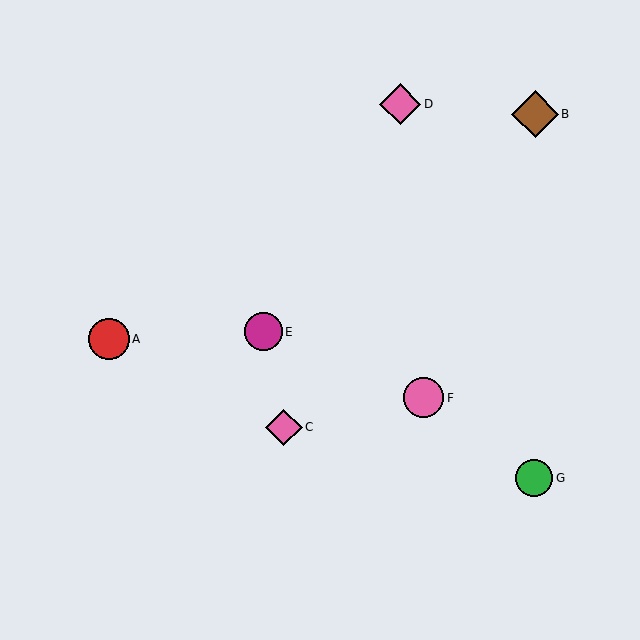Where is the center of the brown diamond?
The center of the brown diamond is at (535, 114).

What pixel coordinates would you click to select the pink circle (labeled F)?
Click at (424, 398) to select the pink circle F.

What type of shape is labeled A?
Shape A is a red circle.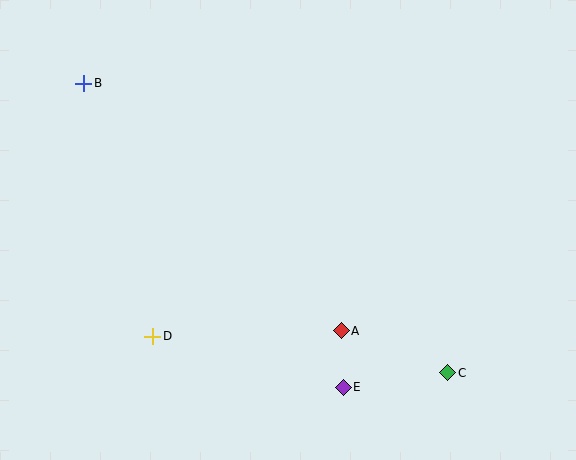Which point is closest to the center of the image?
Point A at (341, 331) is closest to the center.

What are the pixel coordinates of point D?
Point D is at (153, 336).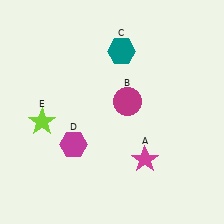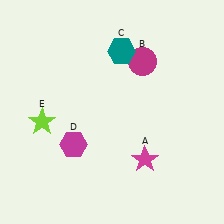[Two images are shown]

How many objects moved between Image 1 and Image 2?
1 object moved between the two images.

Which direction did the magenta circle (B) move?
The magenta circle (B) moved up.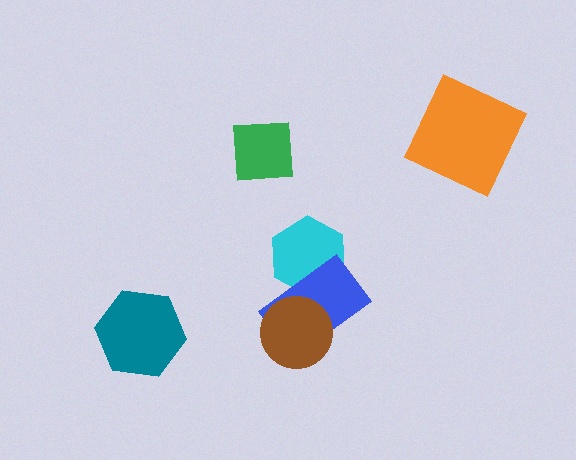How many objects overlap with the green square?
0 objects overlap with the green square.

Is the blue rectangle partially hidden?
Yes, it is partially covered by another shape.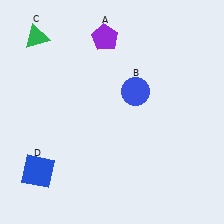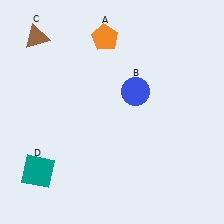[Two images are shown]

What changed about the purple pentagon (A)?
In Image 1, A is purple. In Image 2, it changed to orange.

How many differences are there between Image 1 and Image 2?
There are 3 differences between the two images.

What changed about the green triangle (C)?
In Image 1, C is green. In Image 2, it changed to brown.